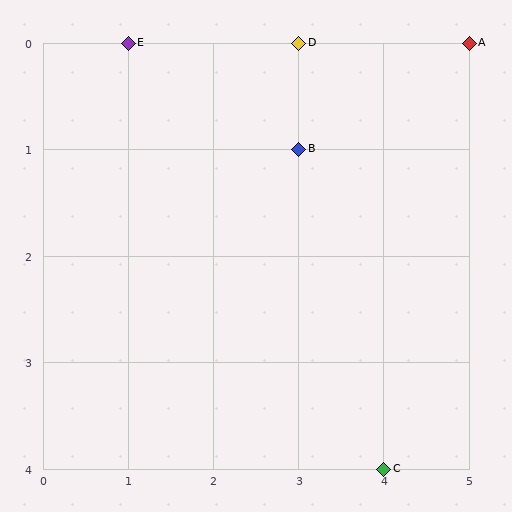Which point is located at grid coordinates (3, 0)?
Point D is at (3, 0).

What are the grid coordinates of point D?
Point D is at grid coordinates (3, 0).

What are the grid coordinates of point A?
Point A is at grid coordinates (5, 0).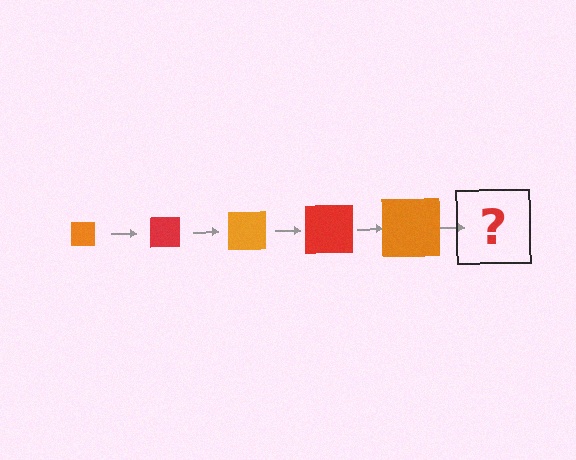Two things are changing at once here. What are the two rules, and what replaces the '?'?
The two rules are that the square grows larger each step and the color cycles through orange and red. The '?' should be a red square, larger than the previous one.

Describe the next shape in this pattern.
It should be a red square, larger than the previous one.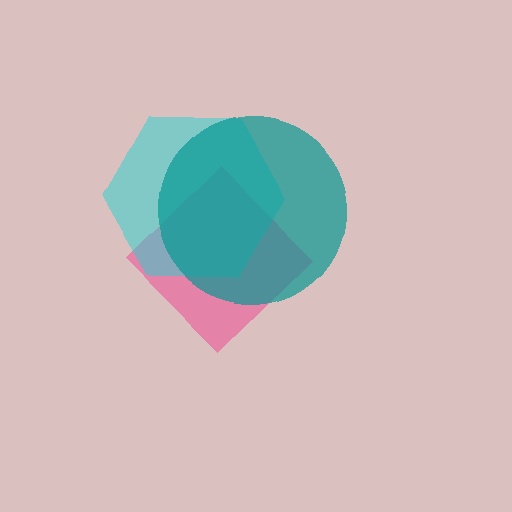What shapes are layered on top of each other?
The layered shapes are: a pink diamond, a cyan hexagon, a teal circle.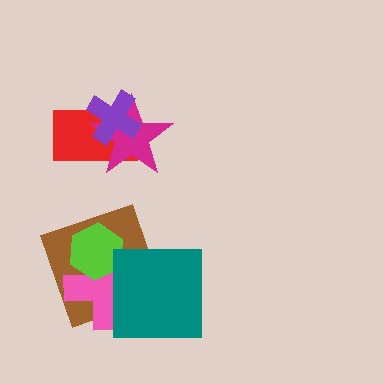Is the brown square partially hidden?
Yes, it is partially covered by another shape.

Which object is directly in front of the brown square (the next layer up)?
The pink cross is directly in front of the brown square.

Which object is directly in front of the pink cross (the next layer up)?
The lime hexagon is directly in front of the pink cross.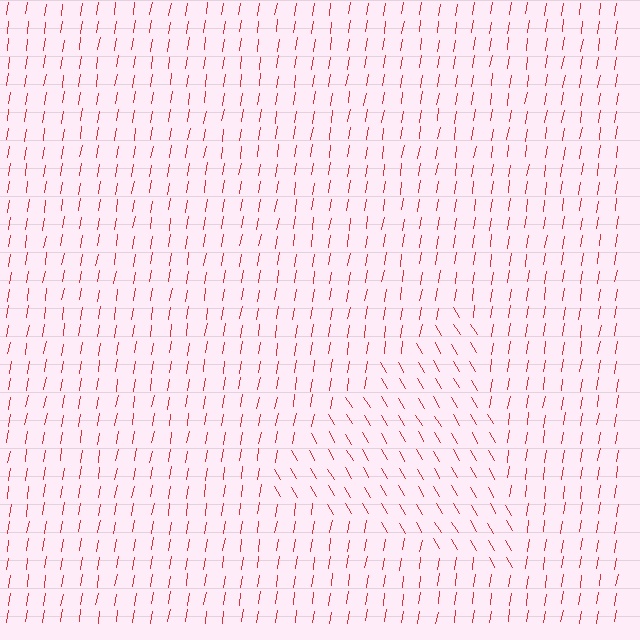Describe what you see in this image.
The image is filled with small red line segments. A triangle region in the image has lines oriented differently from the surrounding lines, creating a visible texture boundary.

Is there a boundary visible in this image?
Yes, there is a texture boundary formed by a change in line orientation.